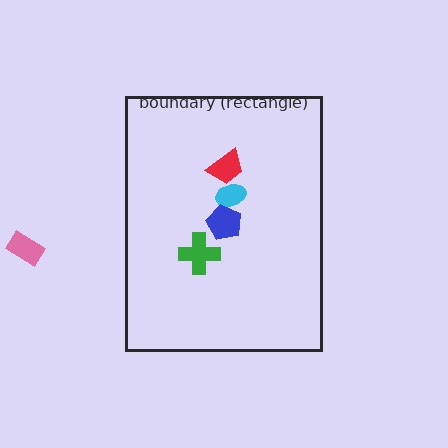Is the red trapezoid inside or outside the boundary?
Inside.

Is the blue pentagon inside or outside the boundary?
Inside.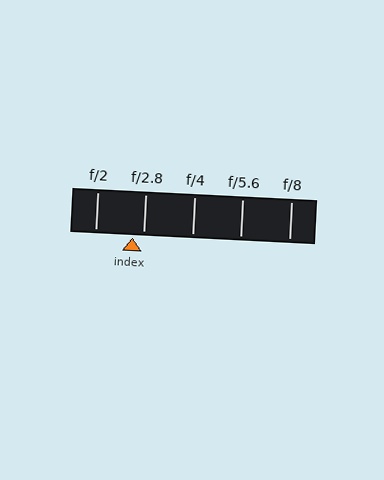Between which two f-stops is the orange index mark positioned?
The index mark is between f/2 and f/2.8.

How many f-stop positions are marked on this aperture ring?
There are 5 f-stop positions marked.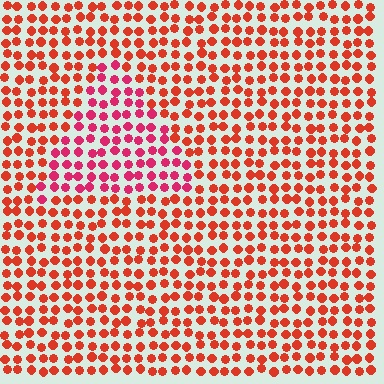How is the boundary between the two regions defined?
The boundary is defined purely by a slight shift in hue (about 29 degrees). Spacing, size, and orientation are identical on both sides.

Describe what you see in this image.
The image is filled with small red elements in a uniform arrangement. A triangle-shaped region is visible where the elements are tinted to a slightly different hue, forming a subtle color boundary.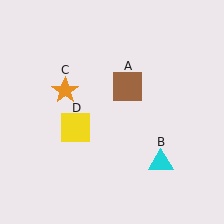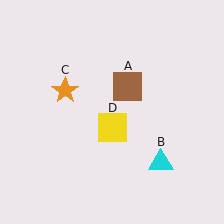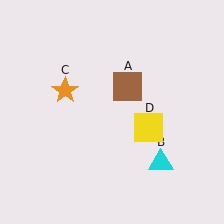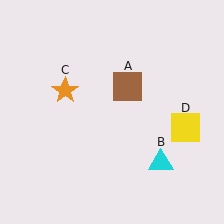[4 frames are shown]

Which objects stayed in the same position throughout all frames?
Brown square (object A) and cyan triangle (object B) and orange star (object C) remained stationary.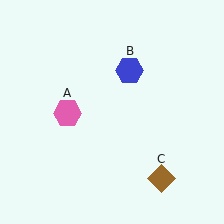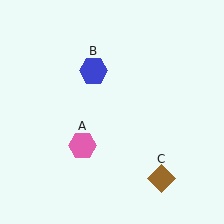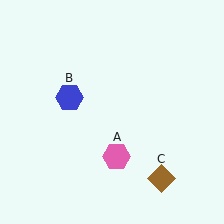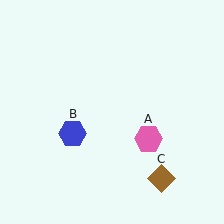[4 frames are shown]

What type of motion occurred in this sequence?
The pink hexagon (object A), blue hexagon (object B) rotated counterclockwise around the center of the scene.